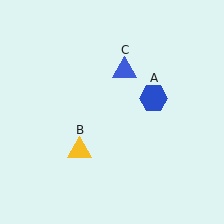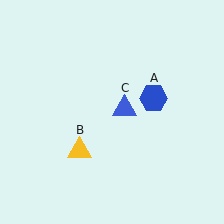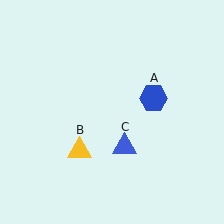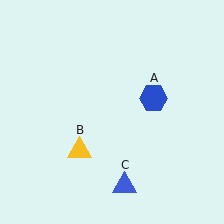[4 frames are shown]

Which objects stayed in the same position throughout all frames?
Blue hexagon (object A) and yellow triangle (object B) remained stationary.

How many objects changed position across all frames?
1 object changed position: blue triangle (object C).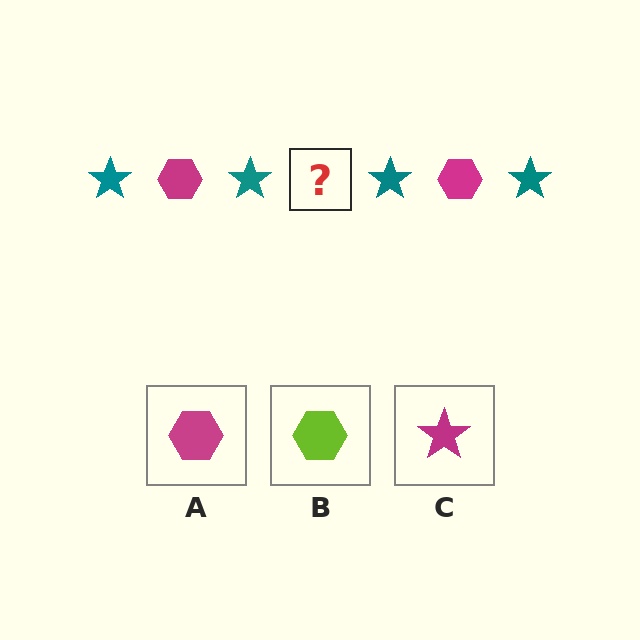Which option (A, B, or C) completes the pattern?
A.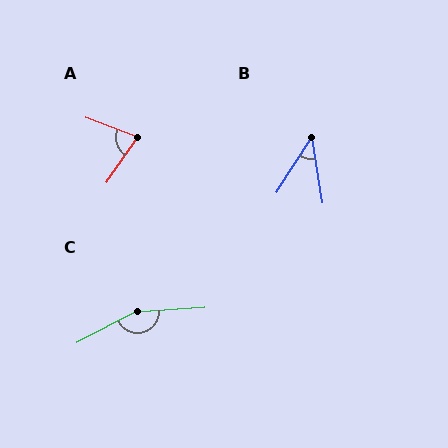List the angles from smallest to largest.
B (42°), A (76°), C (156°).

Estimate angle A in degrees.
Approximately 76 degrees.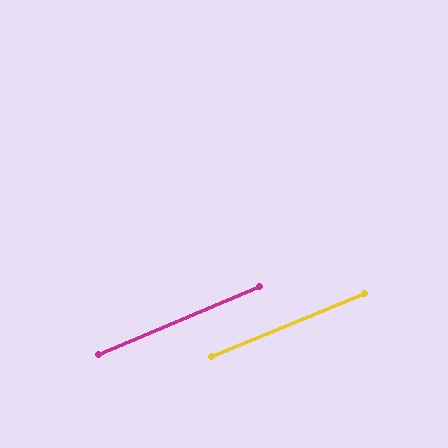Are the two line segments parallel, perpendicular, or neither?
Parallel — their directions differ by only 0.6°.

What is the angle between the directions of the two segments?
Approximately 1 degree.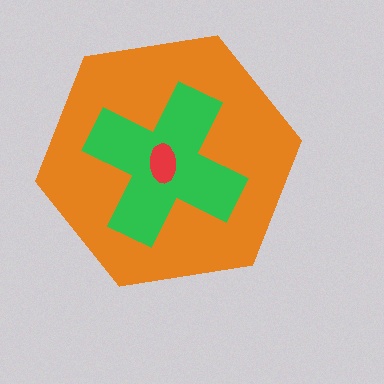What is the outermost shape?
The orange hexagon.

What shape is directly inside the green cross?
The red ellipse.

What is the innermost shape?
The red ellipse.